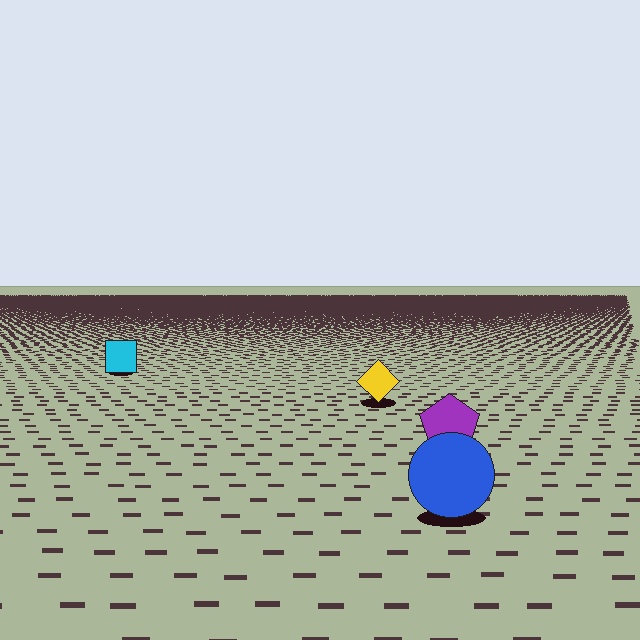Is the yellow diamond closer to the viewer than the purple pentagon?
No. The purple pentagon is closer — you can tell from the texture gradient: the ground texture is coarser near it.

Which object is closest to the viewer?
The blue circle is closest. The texture marks near it are larger and more spread out.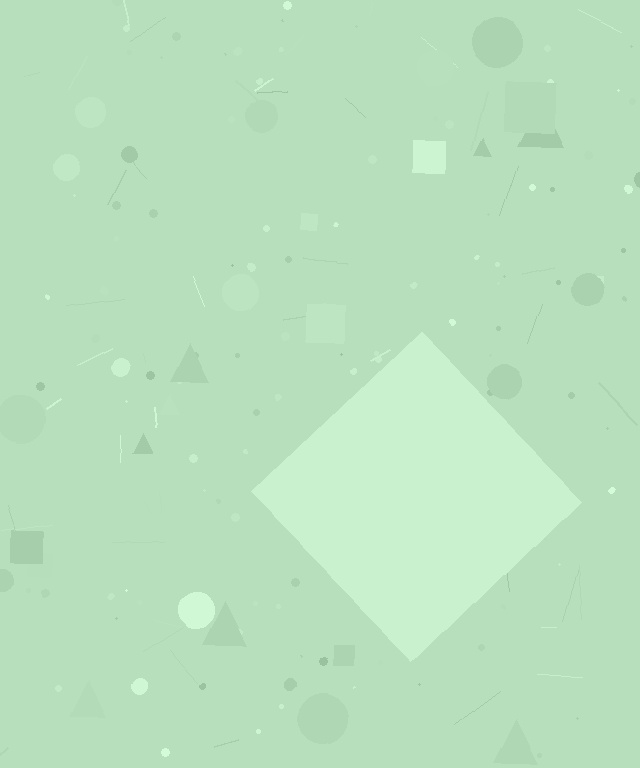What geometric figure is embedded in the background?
A diamond is embedded in the background.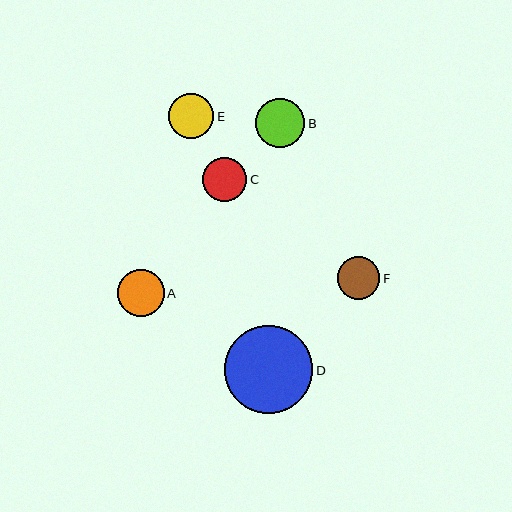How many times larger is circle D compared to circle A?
Circle D is approximately 1.9 times the size of circle A.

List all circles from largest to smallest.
From largest to smallest: D, B, A, E, C, F.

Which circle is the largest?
Circle D is the largest with a size of approximately 88 pixels.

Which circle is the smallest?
Circle F is the smallest with a size of approximately 42 pixels.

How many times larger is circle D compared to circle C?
Circle D is approximately 2.0 times the size of circle C.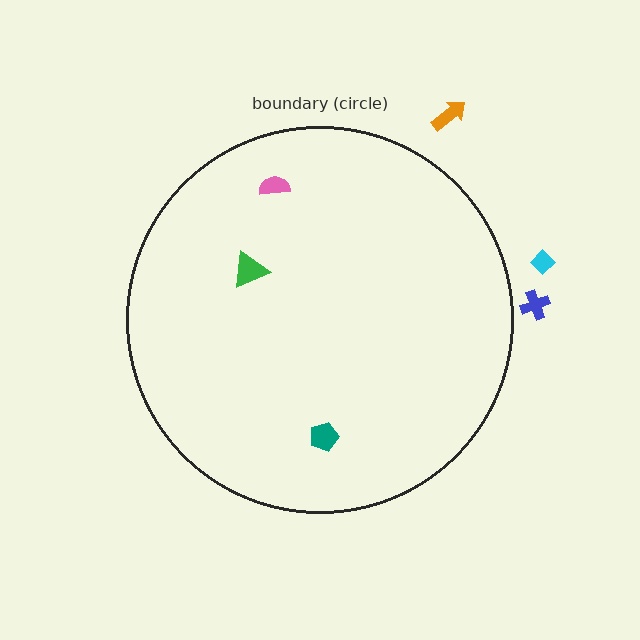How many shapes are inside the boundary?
3 inside, 3 outside.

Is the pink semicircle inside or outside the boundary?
Inside.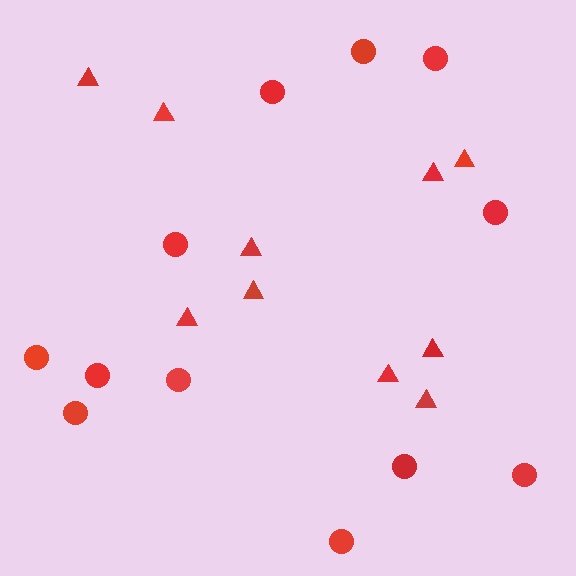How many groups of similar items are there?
There are 2 groups: one group of triangles (10) and one group of circles (12).